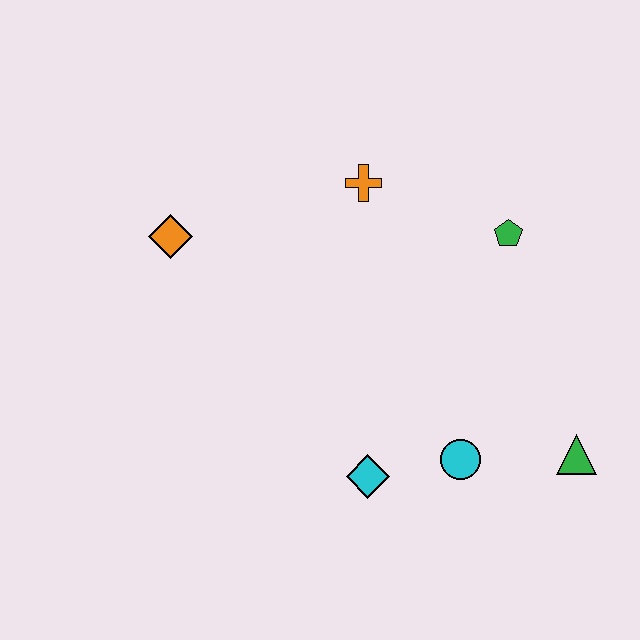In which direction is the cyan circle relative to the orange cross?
The cyan circle is below the orange cross.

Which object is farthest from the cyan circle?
The orange diamond is farthest from the cyan circle.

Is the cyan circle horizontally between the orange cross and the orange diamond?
No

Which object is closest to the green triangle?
The cyan circle is closest to the green triangle.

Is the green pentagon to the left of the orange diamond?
No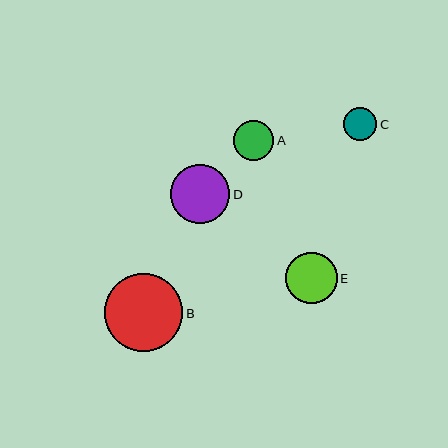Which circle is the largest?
Circle B is the largest with a size of approximately 78 pixels.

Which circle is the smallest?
Circle C is the smallest with a size of approximately 34 pixels.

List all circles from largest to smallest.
From largest to smallest: B, D, E, A, C.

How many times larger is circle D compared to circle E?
Circle D is approximately 1.2 times the size of circle E.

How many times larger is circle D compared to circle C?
Circle D is approximately 1.8 times the size of circle C.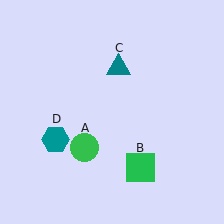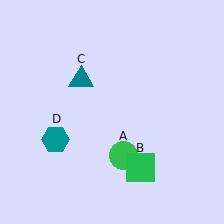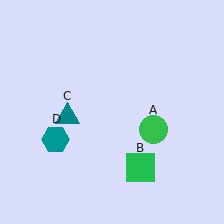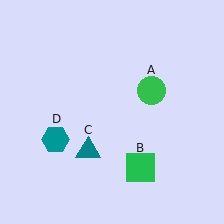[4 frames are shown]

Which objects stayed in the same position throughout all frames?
Green square (object B) and teal hexagon (object D) remained stationary.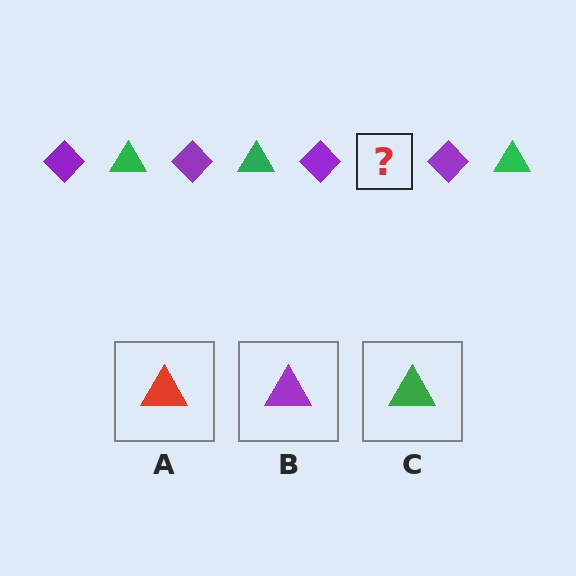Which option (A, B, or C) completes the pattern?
C.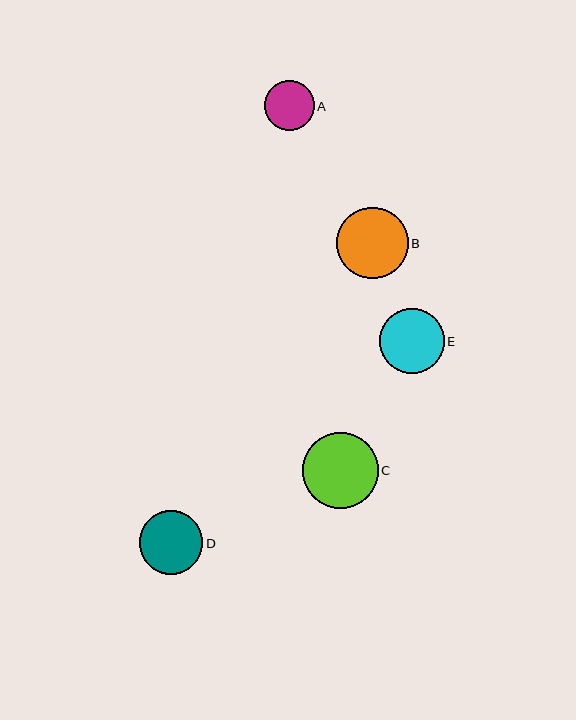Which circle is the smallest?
Circle A is the smallest with a size of approximately 50 pixels.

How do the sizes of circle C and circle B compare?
Circle C and circle B are approximately the same size.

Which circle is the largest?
Circle C is the largest with a size of approximately 76 pixels.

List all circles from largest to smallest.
From largest to smallest: C, B, E, D, A.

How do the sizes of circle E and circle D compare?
Circle E and circle D are approximately the same size.